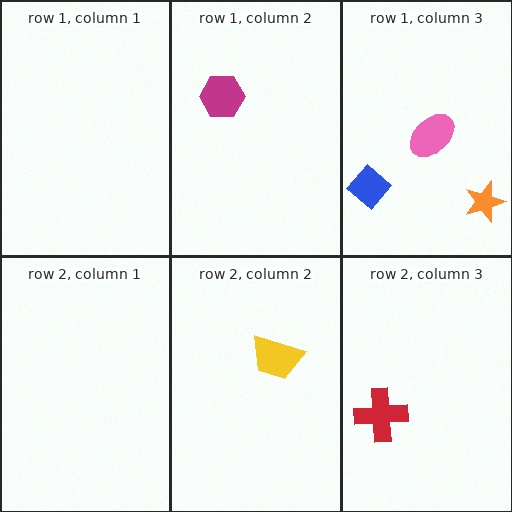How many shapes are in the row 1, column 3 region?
3.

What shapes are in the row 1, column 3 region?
The blue diamond, the pink ellipse, the orange star.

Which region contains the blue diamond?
The row 1, column 3 region.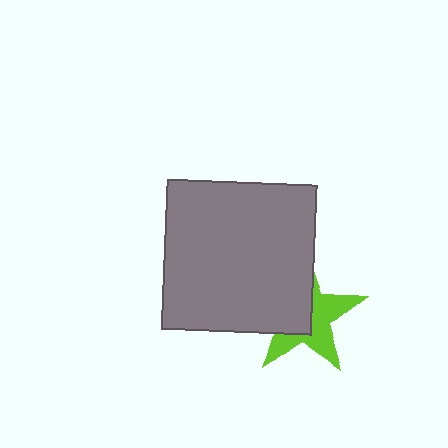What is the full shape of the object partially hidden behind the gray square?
The partially hidden object is a lime star.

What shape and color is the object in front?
The object in front is a gray square.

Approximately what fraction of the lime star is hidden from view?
Roughly 49% of the lime star is hidden behind the gray square.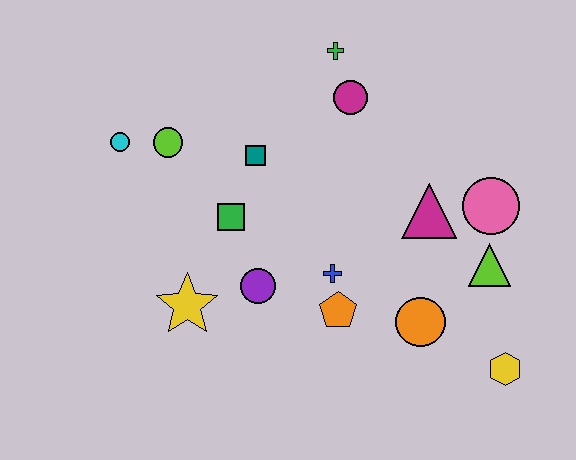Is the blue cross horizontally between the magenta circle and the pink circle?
No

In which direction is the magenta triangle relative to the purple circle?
The magenta triangle is to the right of the purple circle.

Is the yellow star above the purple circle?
No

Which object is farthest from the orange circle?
The cyan circle is farthest from the orange circle.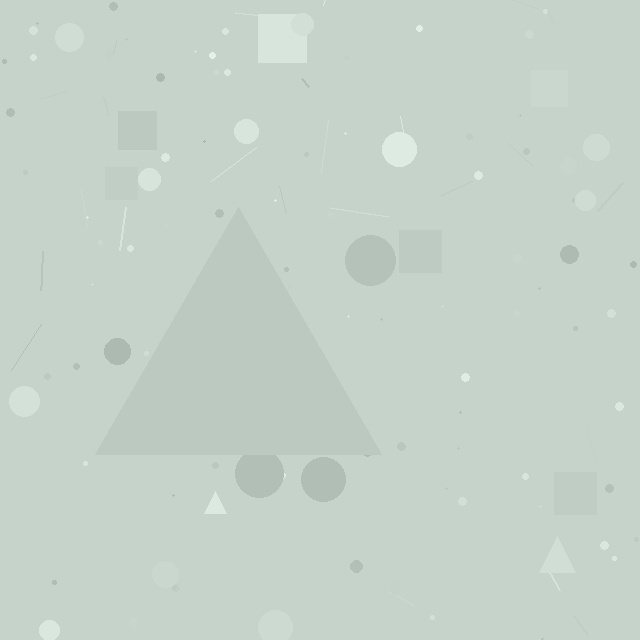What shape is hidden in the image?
A triangle is hidden in the image.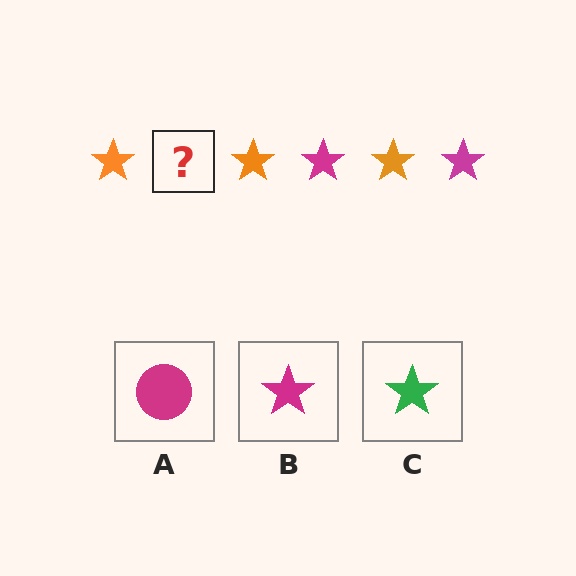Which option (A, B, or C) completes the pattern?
B.